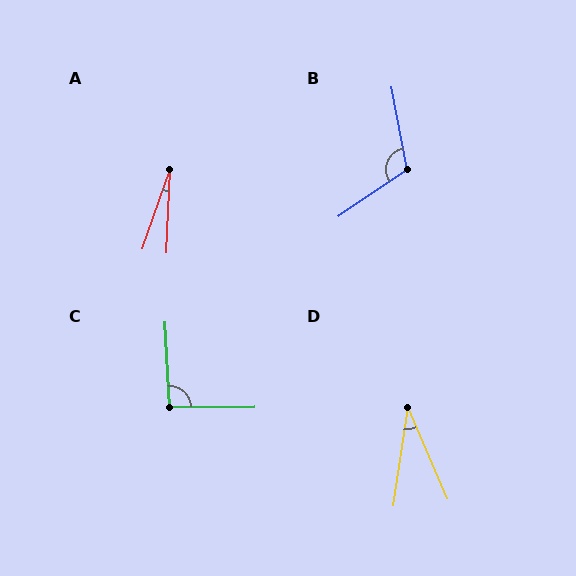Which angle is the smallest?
A, at approximately 16 degrees.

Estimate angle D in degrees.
Approximately 32 degrees.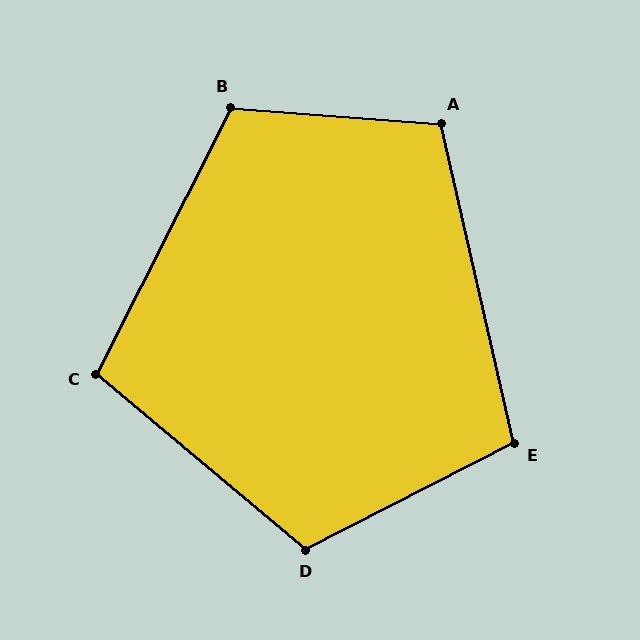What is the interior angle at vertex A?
Approximately 107 degrees (obtuse).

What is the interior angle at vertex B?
Approximately 112 degrees (obtuse).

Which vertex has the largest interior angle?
D, at approximately 113 degrees.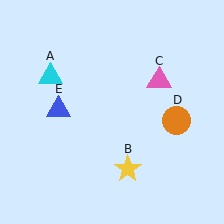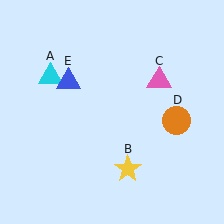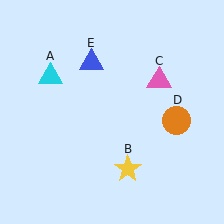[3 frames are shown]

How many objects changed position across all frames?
1 object changed position: blue triangle (object E).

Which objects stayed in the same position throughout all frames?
Cyan triangle (object A) and yellow star (object B) and pink triangle (object C) and orange circle (object D) remained stationary.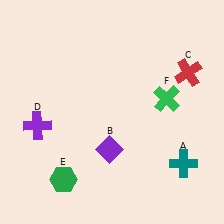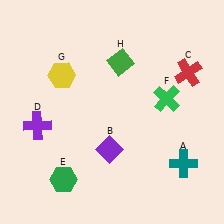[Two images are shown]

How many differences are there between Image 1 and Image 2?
There are 2 differences between the two images.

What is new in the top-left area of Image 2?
A yellow hexagon (G) was added in the top-left area of Image 2.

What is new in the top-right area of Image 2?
A green diamond (H) was added in the top-right area of Image 2.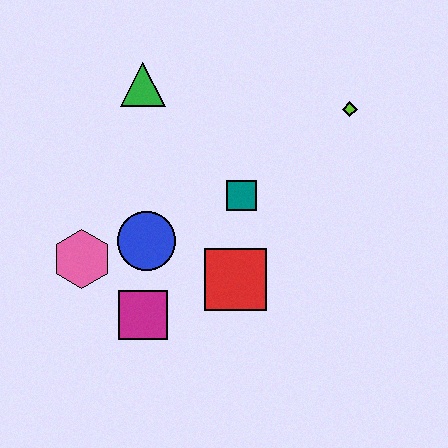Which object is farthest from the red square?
The green triangle is farthest from the red square.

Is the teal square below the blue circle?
No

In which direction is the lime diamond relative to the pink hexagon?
The lime diamond is to the right of the pink hexagon.